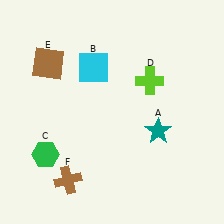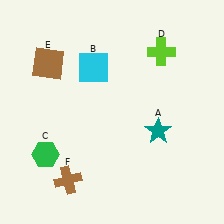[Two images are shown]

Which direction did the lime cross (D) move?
The lime cross (D) moved up.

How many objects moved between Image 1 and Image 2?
1 object moved between the two images.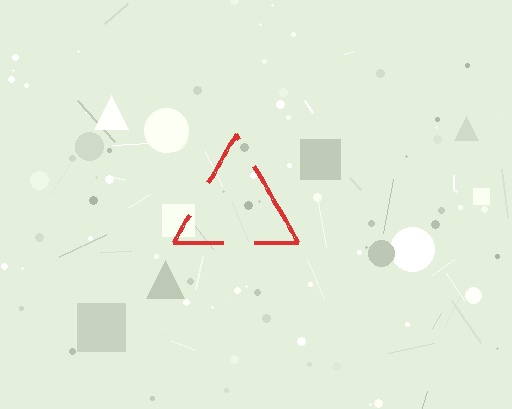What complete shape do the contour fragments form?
The contour fragments form a triangle.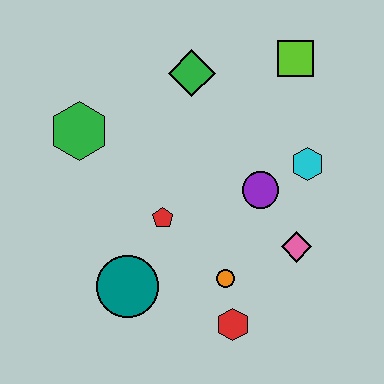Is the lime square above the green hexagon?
Yes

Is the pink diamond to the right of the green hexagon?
Yes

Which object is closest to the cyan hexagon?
The purple circle is closest to the cyan hexagon.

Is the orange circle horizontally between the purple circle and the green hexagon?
Yes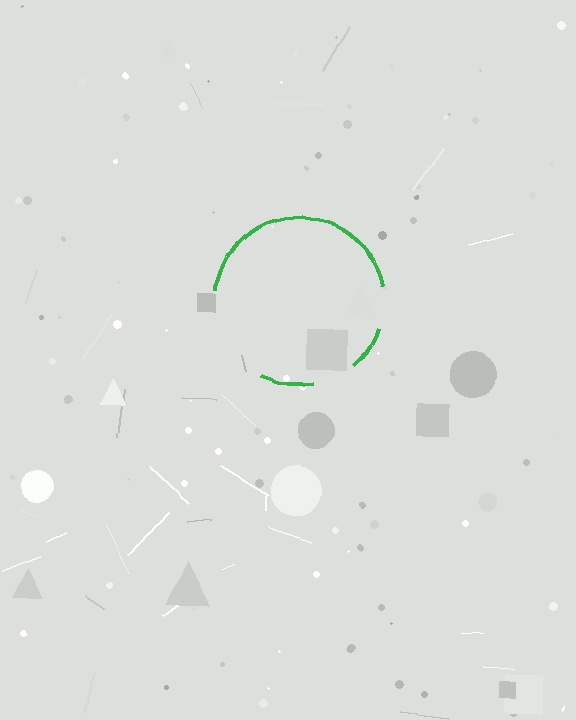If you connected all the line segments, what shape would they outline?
They would outline a circle.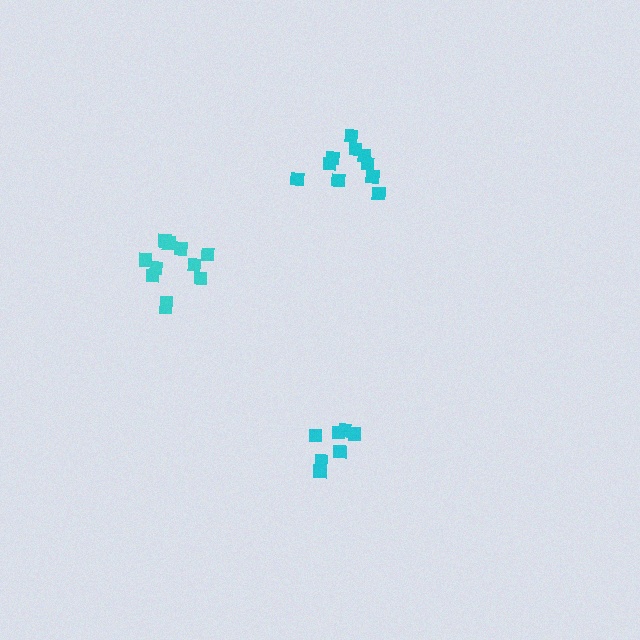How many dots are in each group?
Group 1: 10 dots, Group 2: 7 dots, Group 3: 11 dots (28 total).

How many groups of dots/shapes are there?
There are 3 groups.